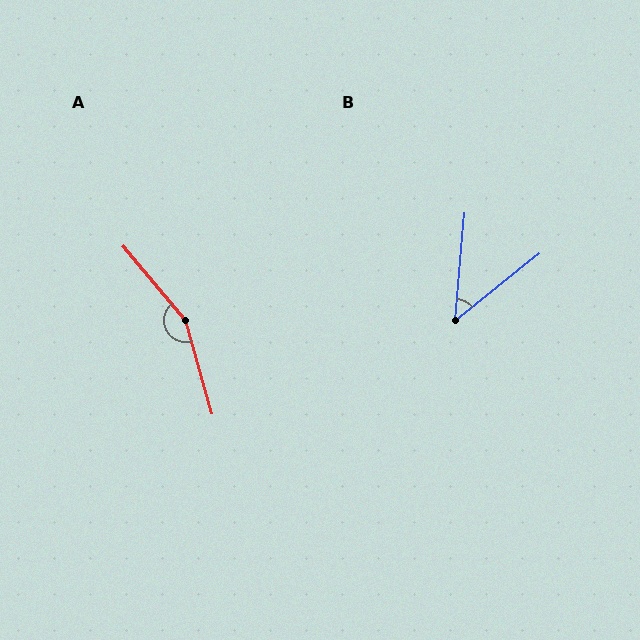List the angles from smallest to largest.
B (46°), A (156°).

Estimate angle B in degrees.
Approximately 46 degrees.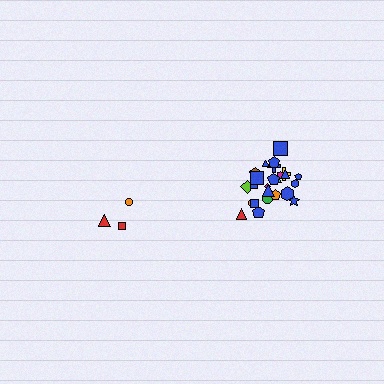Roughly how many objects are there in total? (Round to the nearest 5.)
Roughly 30 objects in total.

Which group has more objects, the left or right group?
The right group.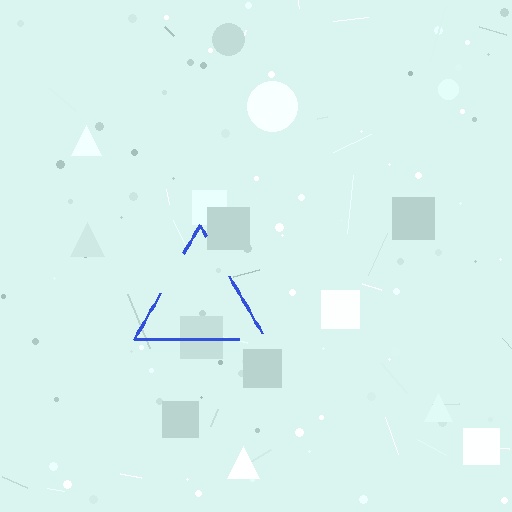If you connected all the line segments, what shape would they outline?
They would outline a triangle.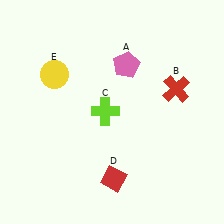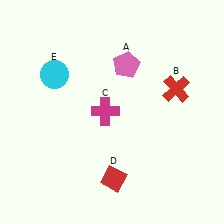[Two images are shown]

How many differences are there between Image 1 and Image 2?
There are 2 differences between the two images.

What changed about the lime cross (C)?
In Image 1, C is lime. In Image 2, it changed to magenta.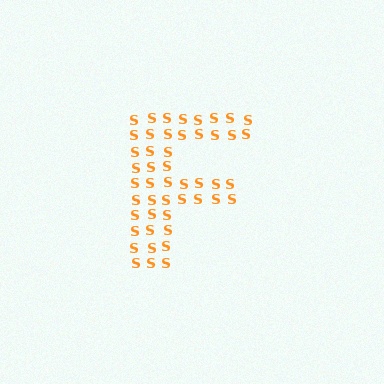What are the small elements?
The small elements are letter S's.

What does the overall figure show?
The overall figure shows the letter F.